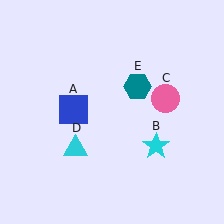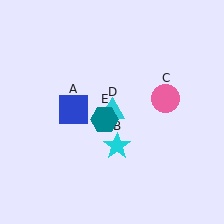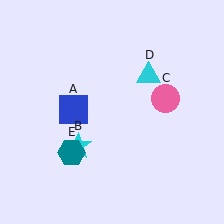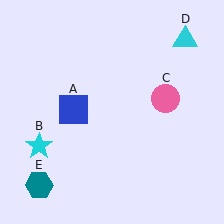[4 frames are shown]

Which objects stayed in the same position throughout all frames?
Blue square (object A) and pink circle (object C) remained stationary.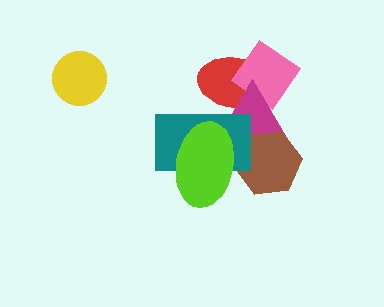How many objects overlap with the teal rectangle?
4 objects overlap with the teal rectangle.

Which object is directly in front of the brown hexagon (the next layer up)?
The teal rectangle is directly in front of the brown hexagon.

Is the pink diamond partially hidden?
Yes, it is partially covered by another shape.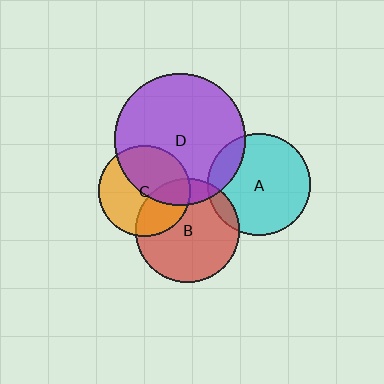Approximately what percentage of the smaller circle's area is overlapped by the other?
Approximately 15%.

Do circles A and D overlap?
Yes.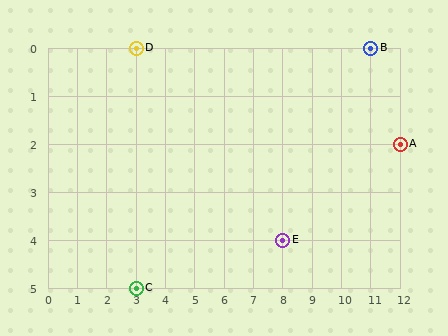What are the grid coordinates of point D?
Point D is at grid coordinates (3, 0).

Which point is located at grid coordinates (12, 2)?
Point A is at (12, 2).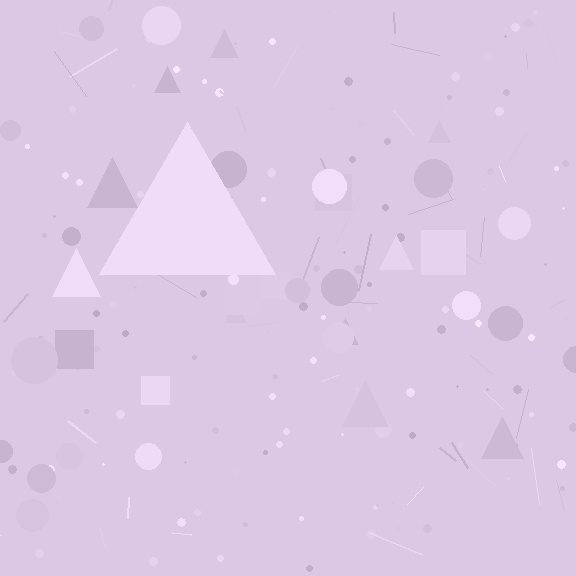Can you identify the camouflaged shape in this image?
The camouflaged shape is a triangle.